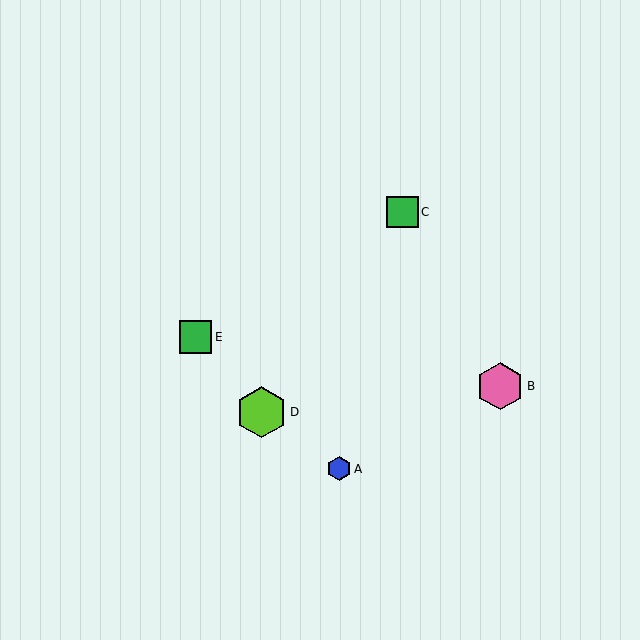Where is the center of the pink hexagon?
The center of the pink hexagon is at (500, 386).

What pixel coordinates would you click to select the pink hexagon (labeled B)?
Click at (500, 386) to select the pink hexagon B.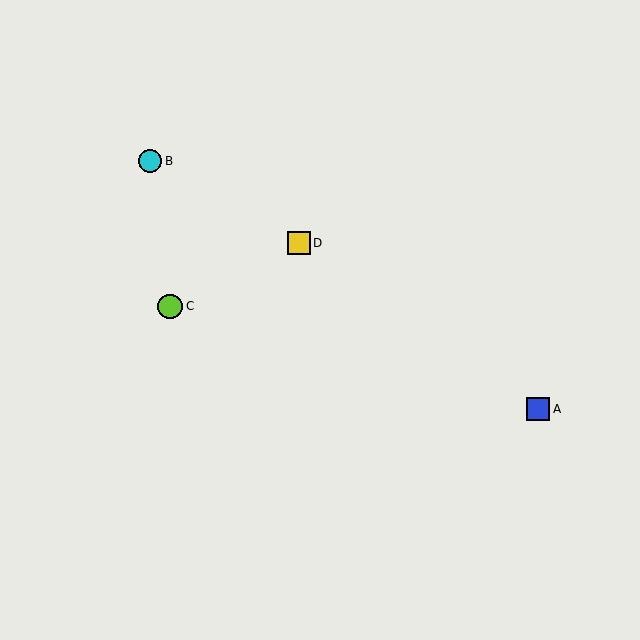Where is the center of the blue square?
The center of the blue square is at (538, 409).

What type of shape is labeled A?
Shape A is a blue square.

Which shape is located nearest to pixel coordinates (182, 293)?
The lime circle (labeled C) at (170, 306) is nearest to that location.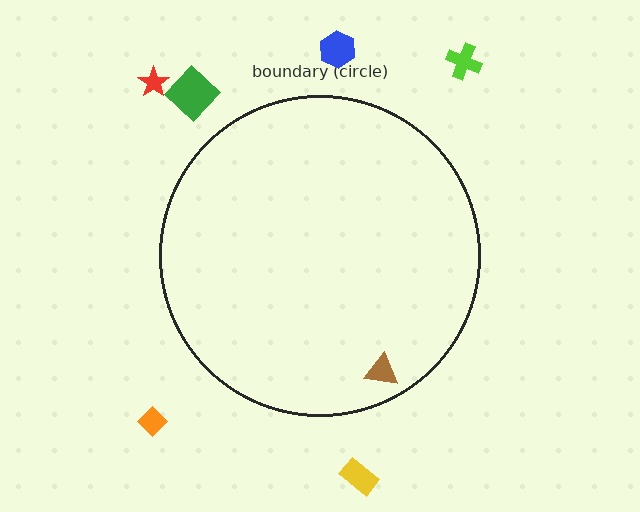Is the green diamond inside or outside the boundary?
Outside.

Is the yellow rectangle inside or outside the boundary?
Outside.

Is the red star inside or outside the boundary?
Outside.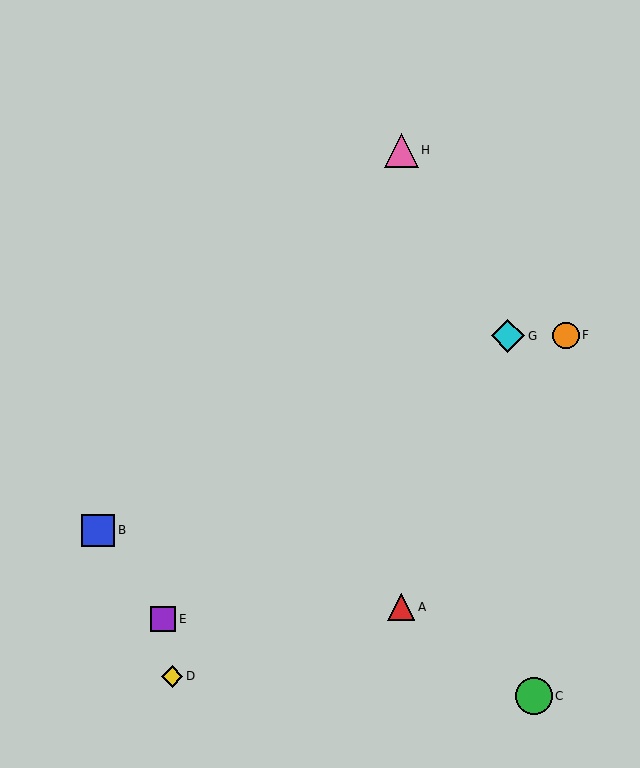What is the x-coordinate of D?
Object D is at x≈172.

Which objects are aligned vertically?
Objects A, H are aligned vertically.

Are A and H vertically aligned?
Yes, both are at x≈401.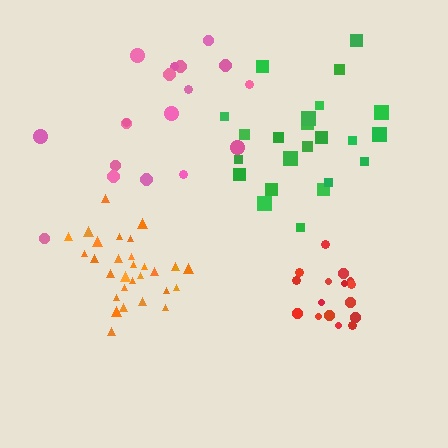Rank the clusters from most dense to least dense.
red, orange, green, pink.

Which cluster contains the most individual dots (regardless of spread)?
Orange (30).